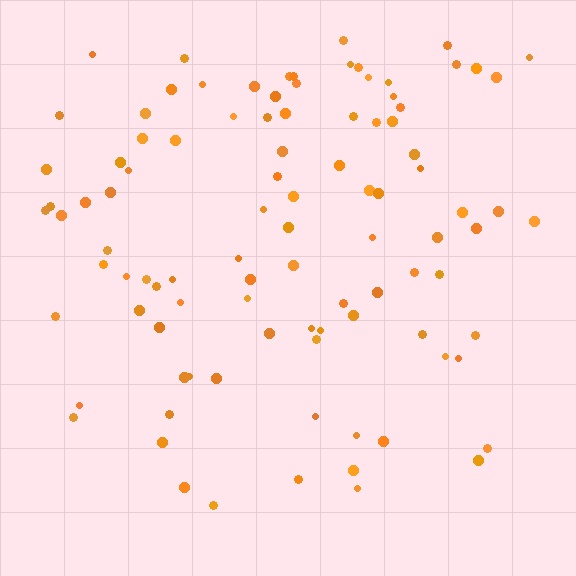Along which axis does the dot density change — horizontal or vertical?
Vertical.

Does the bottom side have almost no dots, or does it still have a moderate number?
Still a moderate number, just noticeably fewer than the top.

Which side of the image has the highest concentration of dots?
The top.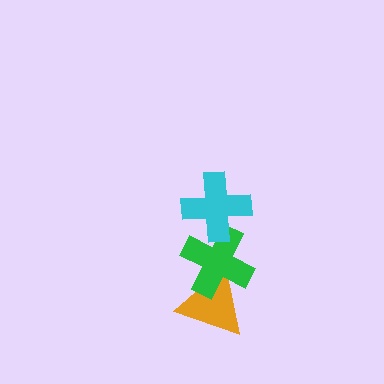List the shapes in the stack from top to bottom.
From top to bottom: the cyan cross, the green cross, the orange triangle.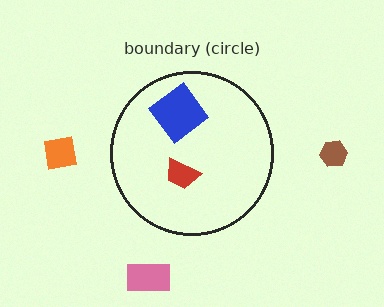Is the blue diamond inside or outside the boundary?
Inside.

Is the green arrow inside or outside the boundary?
Inside.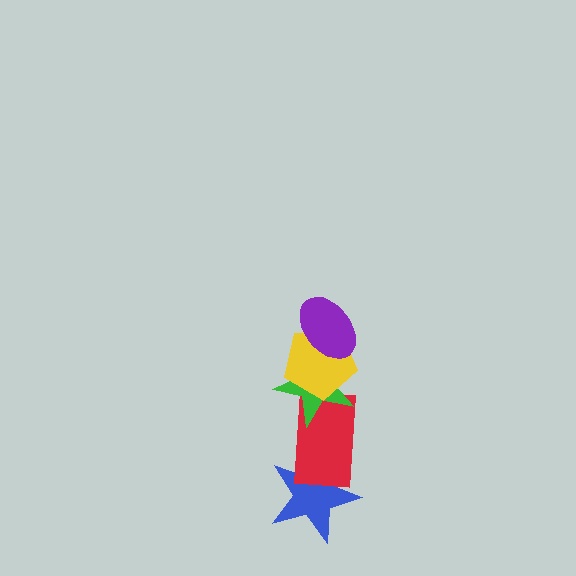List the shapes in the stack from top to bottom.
From top to bottom: the purple ellipse, the yellow pentagon, the green star, the red rectangle, the blue star.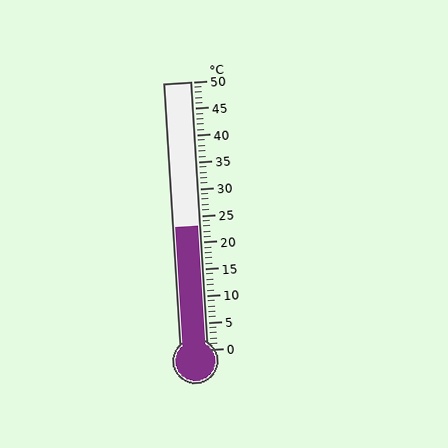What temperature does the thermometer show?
The thermometer shows approximately 23°C.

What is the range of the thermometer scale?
The thermometer scale ranges from 0°C to 50°C.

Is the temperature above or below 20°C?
The temperature is above 20°C.